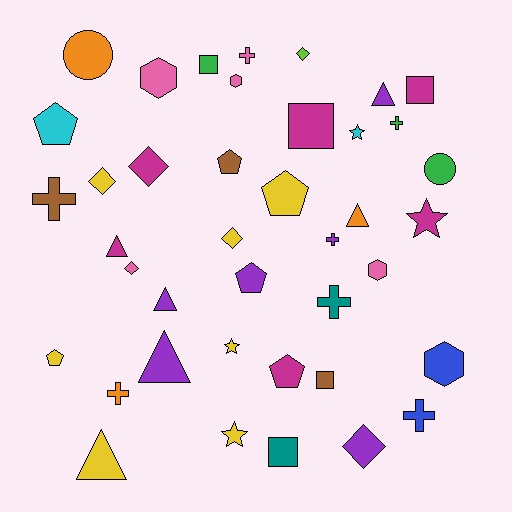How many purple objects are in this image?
There are 6 purple objects.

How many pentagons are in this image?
There are 6 pentagons.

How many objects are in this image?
There are 40 objects.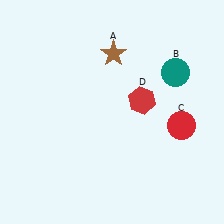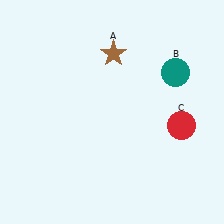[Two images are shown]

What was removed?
The red hexagon (D) was removed in Image 2.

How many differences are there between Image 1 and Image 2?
There is 1 difference between the two images.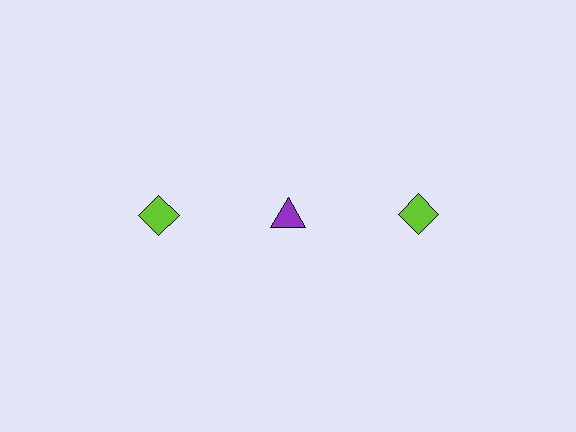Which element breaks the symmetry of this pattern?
The purple triangle in the top row, second from left column breaks the symmetry. All other shapes are lime diamonds.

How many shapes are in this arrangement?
There are 3 shapes arranged in a grid pattern.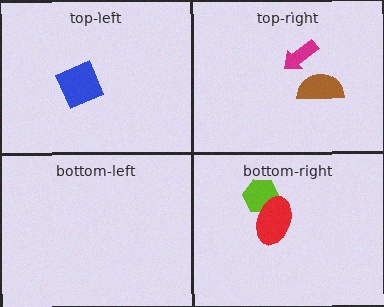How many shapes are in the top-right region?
2.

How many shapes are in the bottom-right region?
2.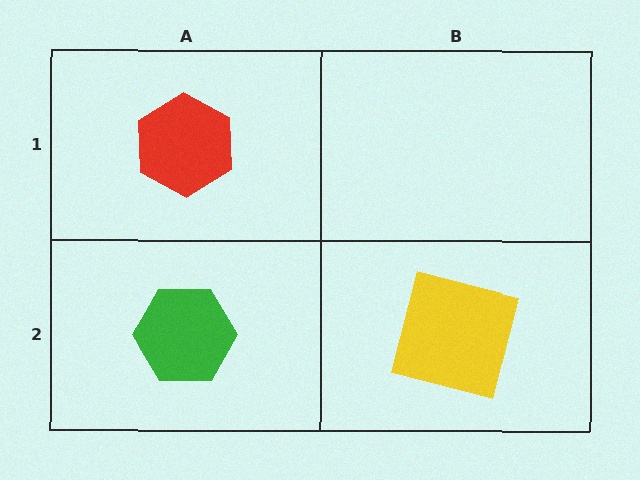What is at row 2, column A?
A green hexagon.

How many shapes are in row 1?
1 shape.